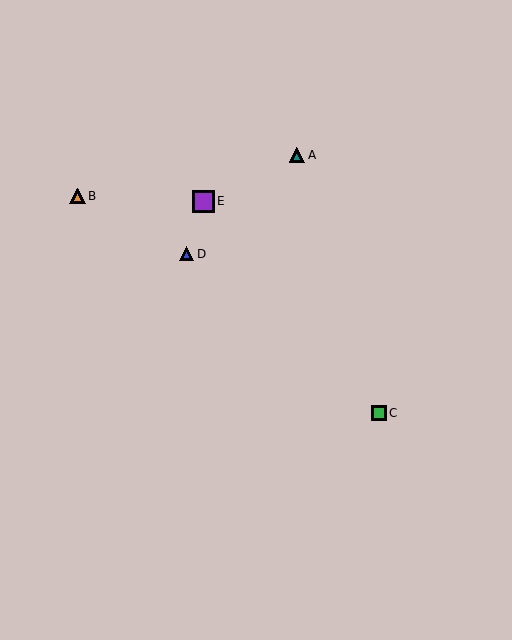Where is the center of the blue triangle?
The center of the blue triangle is at (187, 254).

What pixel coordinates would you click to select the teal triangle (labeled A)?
Click at (297, 155) to select the teal triangle A.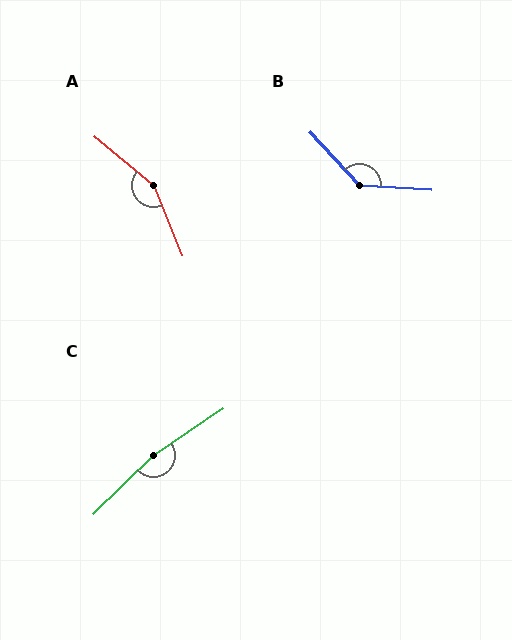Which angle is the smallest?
B, at approximately 136 degrees.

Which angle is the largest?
C, at approximately 169 degrees.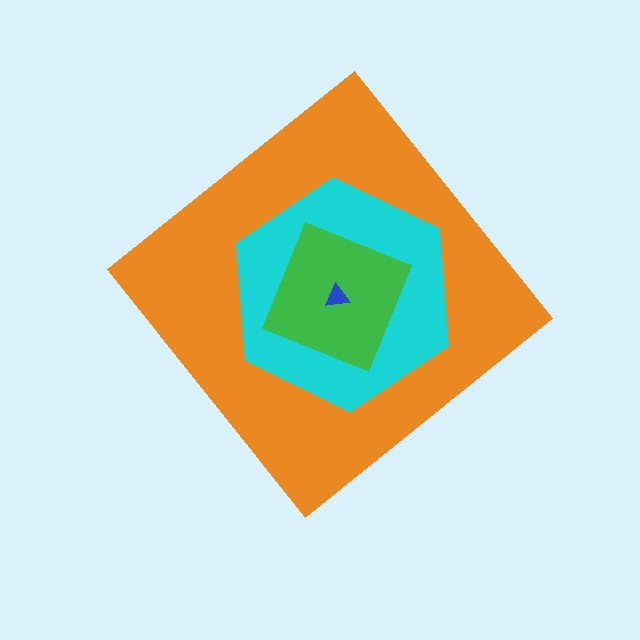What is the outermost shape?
The orange diamond.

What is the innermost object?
The blue triangle.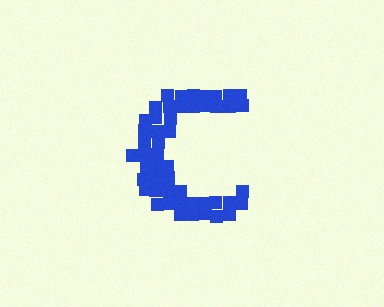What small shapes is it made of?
It is made of small squares.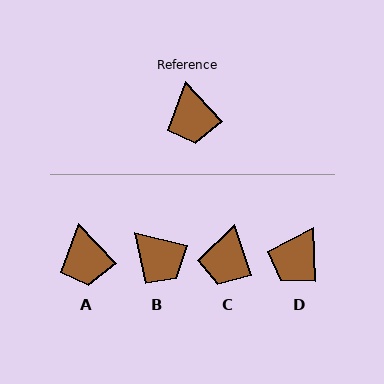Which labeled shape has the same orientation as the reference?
A.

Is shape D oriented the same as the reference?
No, it is off by about 41 degrees.